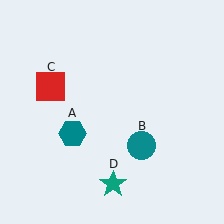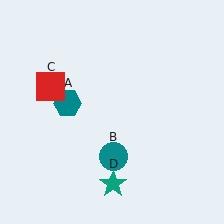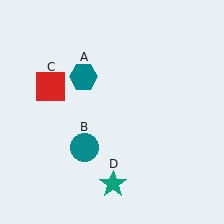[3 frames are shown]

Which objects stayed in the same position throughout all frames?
Red square (object C) and teal star (object D) remained stationary.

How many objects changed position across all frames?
2 objects changed position: teal hexagon (object A), teal circle (object B).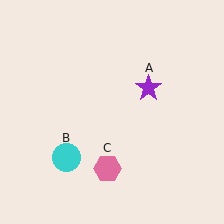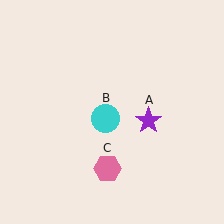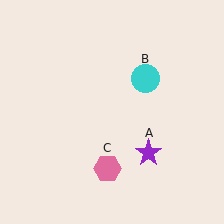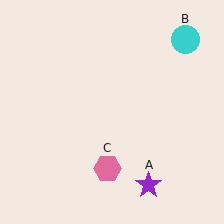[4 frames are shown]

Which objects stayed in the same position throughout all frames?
Pink hexagon (object C) remained stationary.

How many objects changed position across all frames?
2 objects changed position: purple star (object A), cyan circle (object B).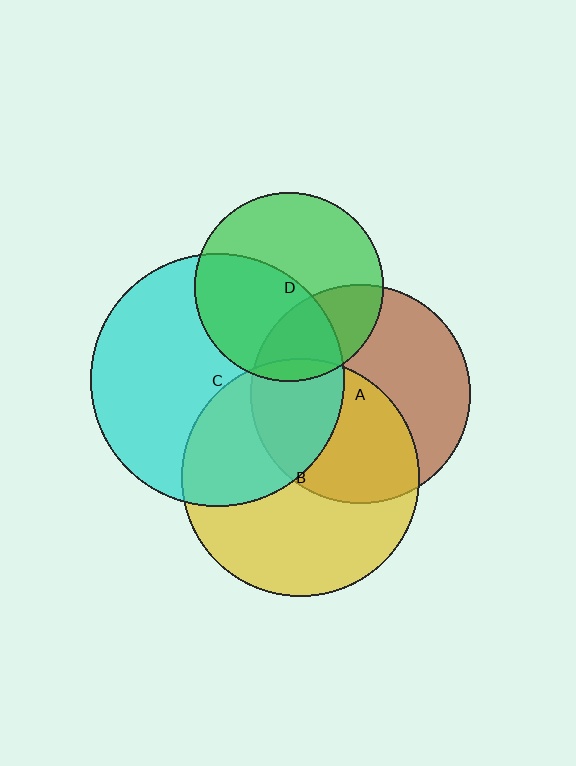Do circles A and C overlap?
Yes.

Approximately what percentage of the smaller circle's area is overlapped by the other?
Approximately 30%.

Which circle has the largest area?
Circle C (cyan).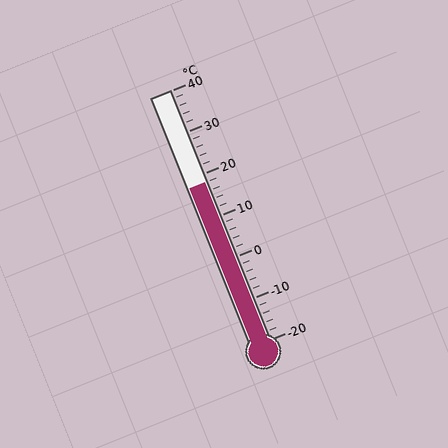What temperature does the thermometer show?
The thermometer shows approximately 18°C.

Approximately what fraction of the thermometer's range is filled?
The thermometer is filled to approximately 65% of its range.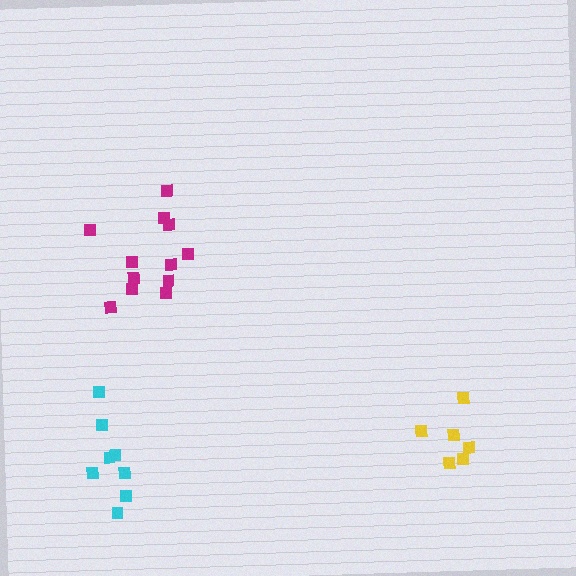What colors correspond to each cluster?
The clusters are colored: magenta, cyan, yellow.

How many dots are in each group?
Group 1: 12 dots, Group 2: 8 dots, Group 3: 6 dots (26 total).